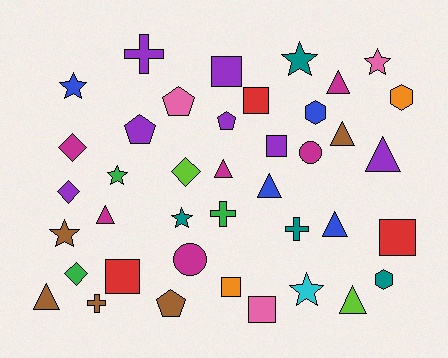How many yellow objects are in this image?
There are no yellow objects.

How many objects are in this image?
There are 40 objects.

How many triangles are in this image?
There are 9 triangles.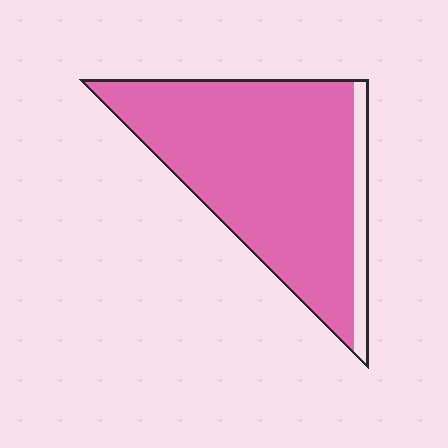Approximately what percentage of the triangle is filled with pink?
Approximately 90%.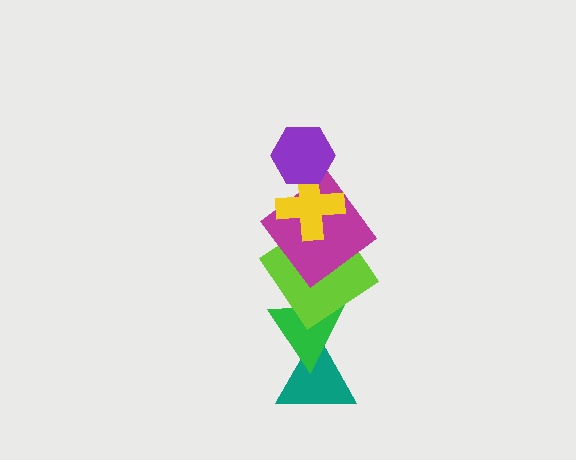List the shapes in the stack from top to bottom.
From top to bottom: the purple hexagon, the yellow cross, the magenta diamond, the lime diamond, the green triangle, the teal triangle.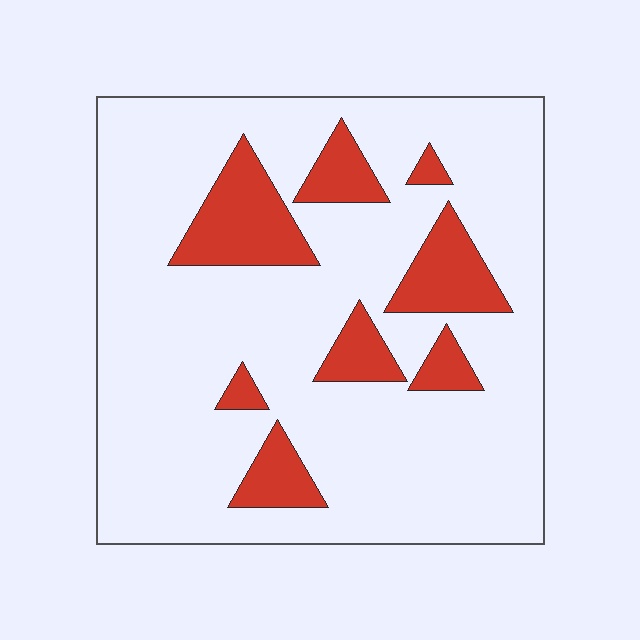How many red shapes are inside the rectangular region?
8.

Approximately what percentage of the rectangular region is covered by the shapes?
Approximately 20%.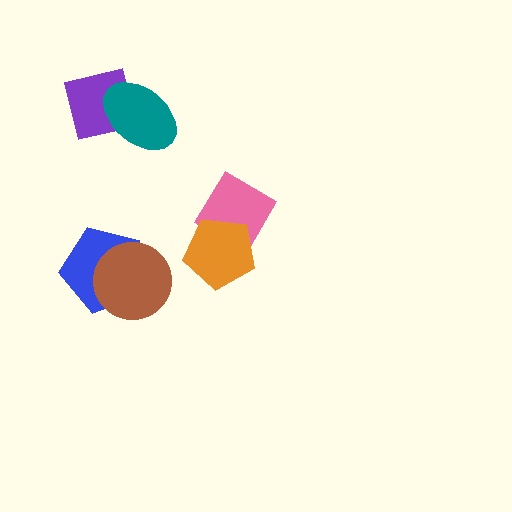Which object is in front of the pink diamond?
The orange pentagon is in front of the pink diamond.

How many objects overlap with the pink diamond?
1 object overlaps with the pink diamond.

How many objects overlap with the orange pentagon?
1 object overlaps with the orange pentagon.